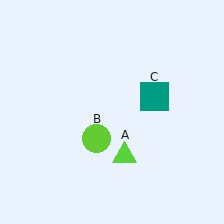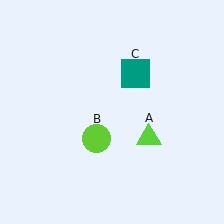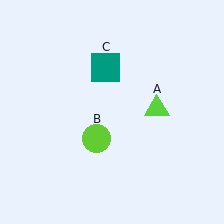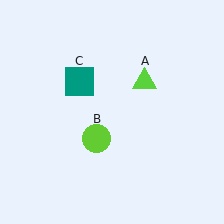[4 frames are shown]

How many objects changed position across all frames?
2 objects changed position: lime triangle (object A), teal square (object C).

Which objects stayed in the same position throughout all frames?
Lime circle (object B) remained stationary.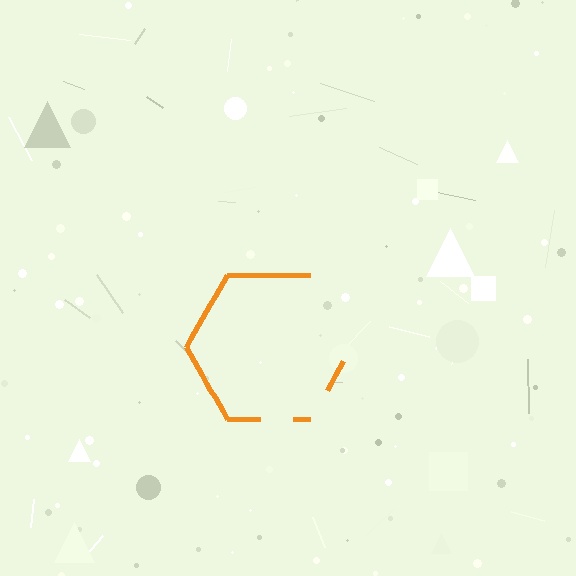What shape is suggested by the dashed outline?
The dashed outline suggests a hexagon.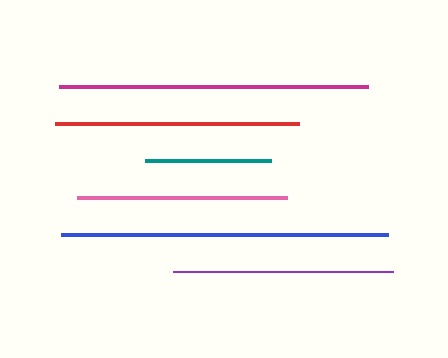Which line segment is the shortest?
The teal line is the shortest at approximately 125 pixels.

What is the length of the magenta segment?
The magenta segment is approximately 309 pixels long.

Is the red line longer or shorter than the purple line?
The red line is longer than the purple line.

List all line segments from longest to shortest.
From longest to shortest: blue, magenta, red, purple, pink, teal.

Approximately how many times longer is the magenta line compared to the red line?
The magenta line is approximately 1.3 times the length of the red line.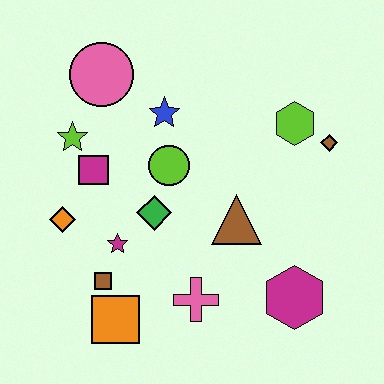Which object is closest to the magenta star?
The brown square is closest to the magenta star.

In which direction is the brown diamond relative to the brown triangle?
The brown diamond is to the right of the brown triangle.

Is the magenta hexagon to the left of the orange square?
No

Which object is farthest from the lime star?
The magenta hexagon is farthest from the lime star.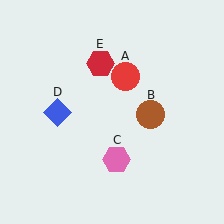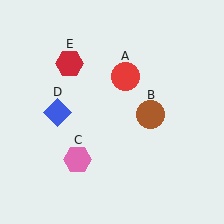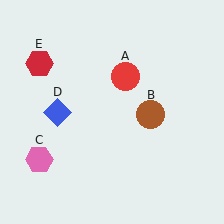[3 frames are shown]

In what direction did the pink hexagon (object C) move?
The pink hexagon (object C) moved left.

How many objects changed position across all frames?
2 objects changed position: pink hexagon (object C), red hexagon (object E).